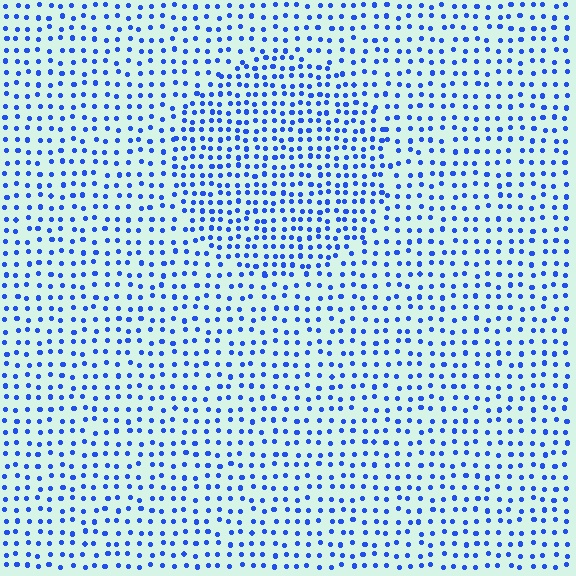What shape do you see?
I see a circle.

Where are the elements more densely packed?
The elements are more densely packed inside the circle boundary.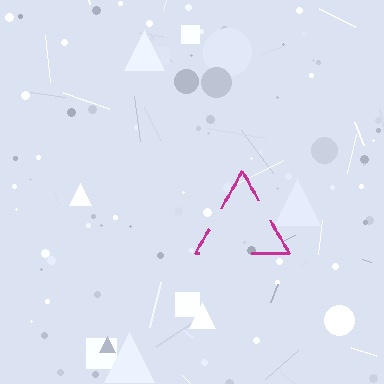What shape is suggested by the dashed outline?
The dashed outline suggests a triangle.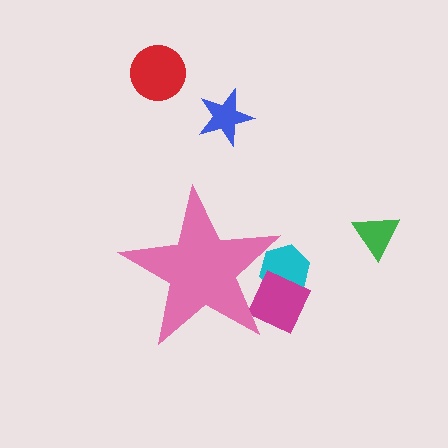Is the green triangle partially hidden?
No, the green triangle is fully visible.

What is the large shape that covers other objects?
A pink star.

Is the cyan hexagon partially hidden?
Yes, the cyan hexagon is partially hidden behind the pink star.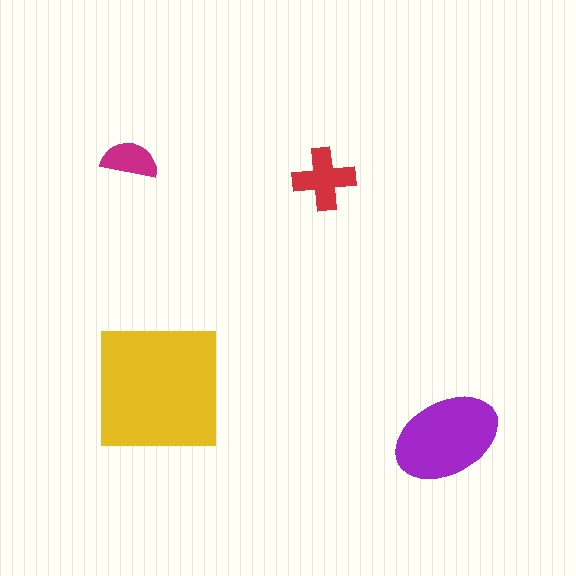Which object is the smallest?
The magenta semicircle.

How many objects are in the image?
There are 4 objects in the image.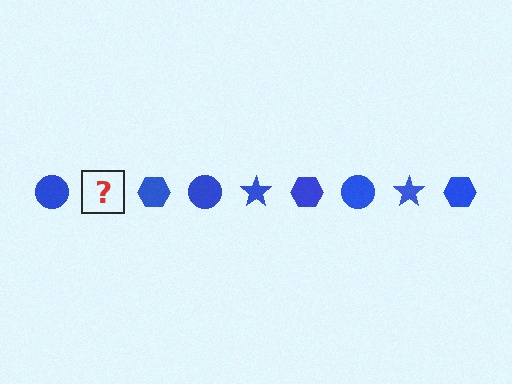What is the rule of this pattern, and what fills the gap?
The rule is that the pattern cycles through circle, star, hexagon shapes in blue. The gap should be filled with a blue star.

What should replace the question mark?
The question mark should be replaced with a blue star.